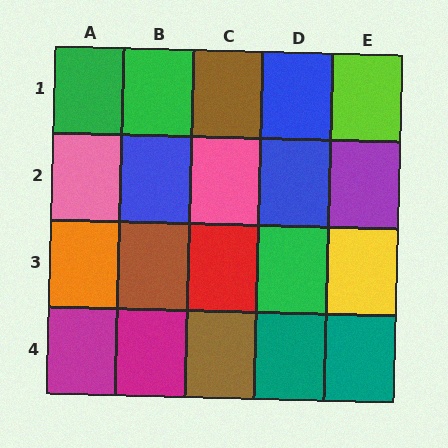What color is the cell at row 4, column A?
Magenta.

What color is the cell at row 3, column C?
Red.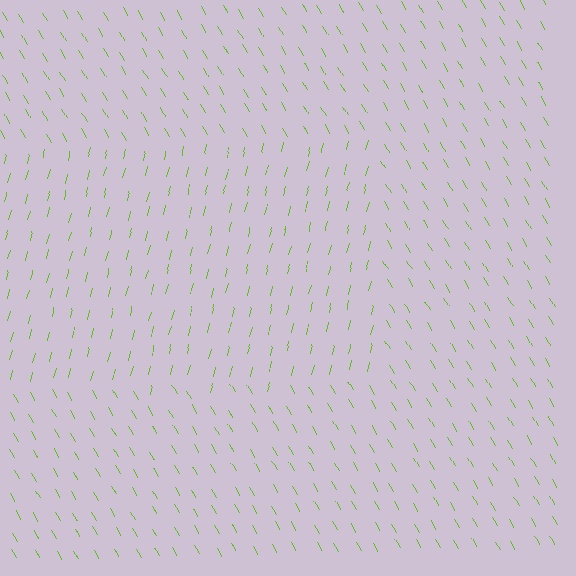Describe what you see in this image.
The image is filled with small lime line segments. A rectangle region in the image has lines oriented differently from the surrounding lines, creating a visible texture boundary.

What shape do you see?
I see a rectangle.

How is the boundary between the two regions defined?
The boundary is defined purely by a change in line orientation (approximately 45 degrees difference). All lines are the same color and thickness.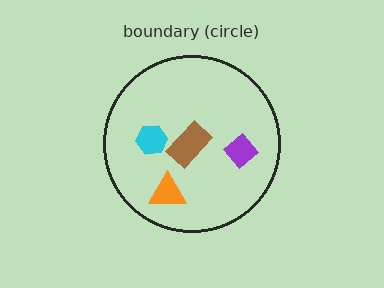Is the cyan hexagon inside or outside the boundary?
Inside.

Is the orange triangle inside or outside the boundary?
Inside.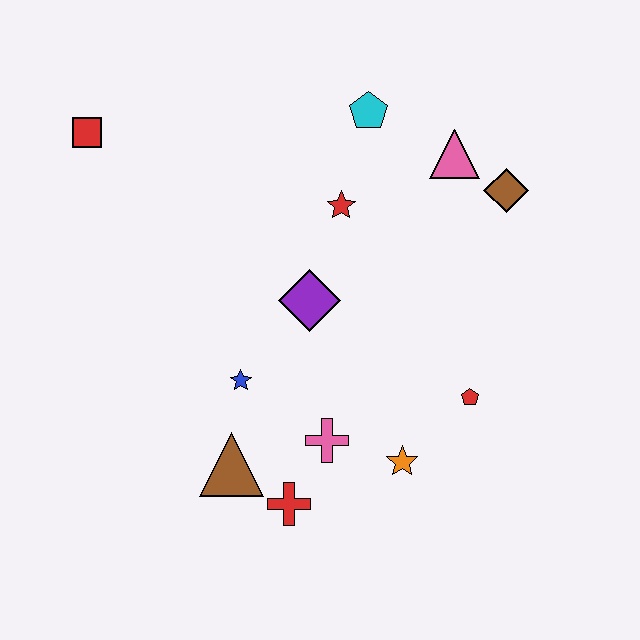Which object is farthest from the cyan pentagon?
The red cross is farthest from the cyan pentagon.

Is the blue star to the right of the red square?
Yes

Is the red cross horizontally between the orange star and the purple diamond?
No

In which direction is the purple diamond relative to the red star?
The purple diamond is below the red star.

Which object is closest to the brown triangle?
The red cross is closest to the brown triangle.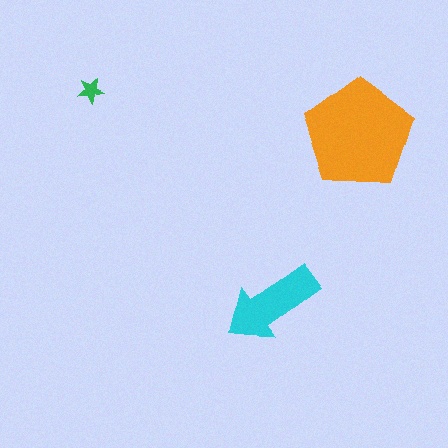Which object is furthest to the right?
The orange pentagon is rightmost.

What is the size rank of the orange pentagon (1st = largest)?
1st.